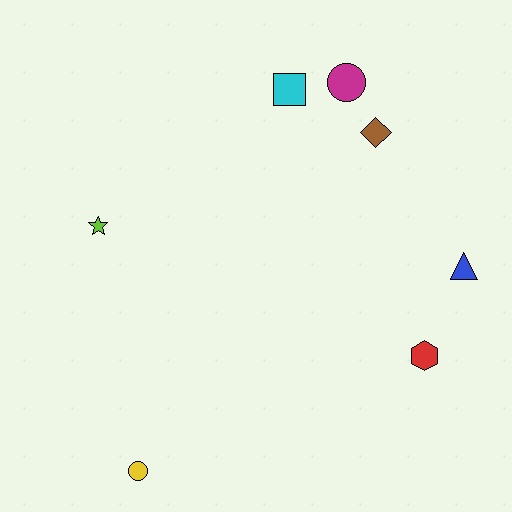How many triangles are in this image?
There is 1 triangle.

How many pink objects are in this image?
There are no pink objects.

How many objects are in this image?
There are 7 objects.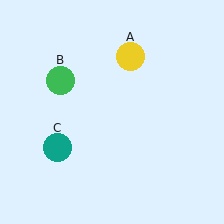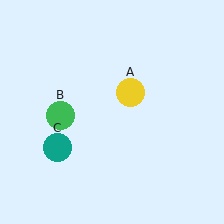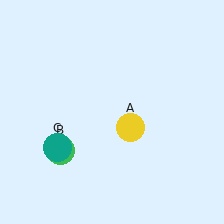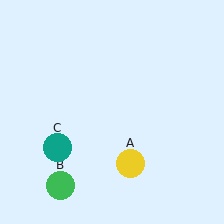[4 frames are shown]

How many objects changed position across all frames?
2 objects changed position: yellow circle (object A), green circle (object B).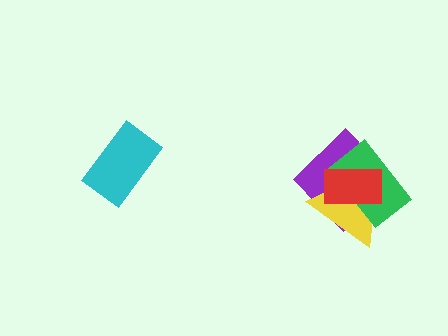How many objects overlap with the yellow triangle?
3 objects overlap with the yellow triangle.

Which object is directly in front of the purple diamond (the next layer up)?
The yellow triangle is directly in front of the purple diamond.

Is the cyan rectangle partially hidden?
No, no other shape covers it.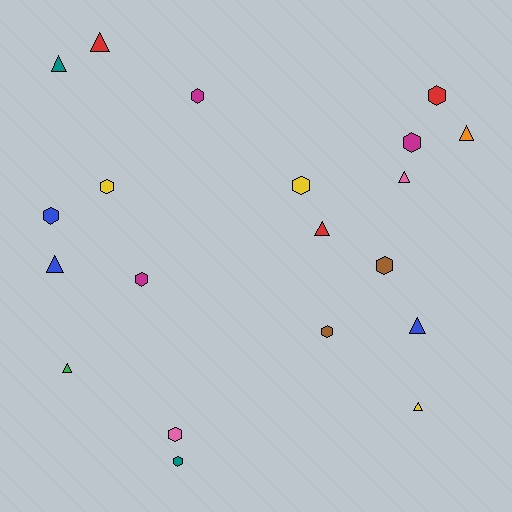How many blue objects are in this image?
There are 3 blue objects.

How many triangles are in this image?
There are 9 triangles.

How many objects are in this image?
There are 20 objects.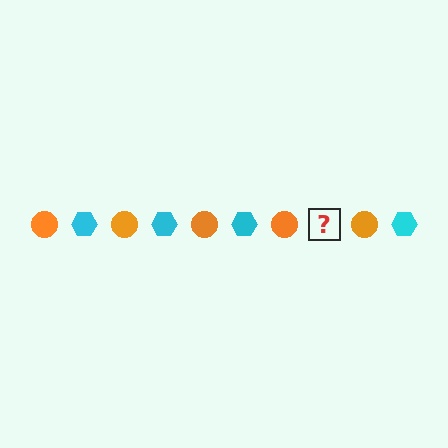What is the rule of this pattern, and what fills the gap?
The rule is that the pattern alternates between orange circle and cyan hexagon. The gap should be filled with a cyan hexagon.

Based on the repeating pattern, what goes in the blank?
The blank should be a cyan hexagon.